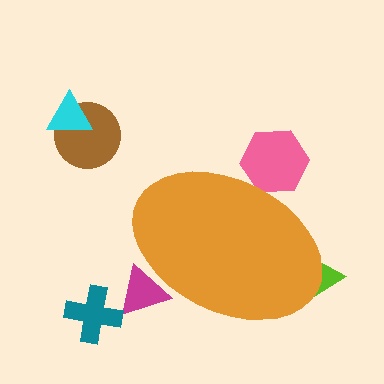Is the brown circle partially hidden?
No, the brown circle is fully visible.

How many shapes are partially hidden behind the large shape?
3 shapes are partially hidden.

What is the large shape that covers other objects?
An orange ellipse.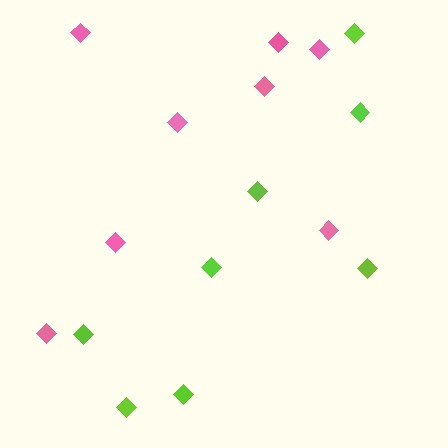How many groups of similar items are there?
There are 2 groups: one group of pink diamonds (8) and one group of lime diamonds (8).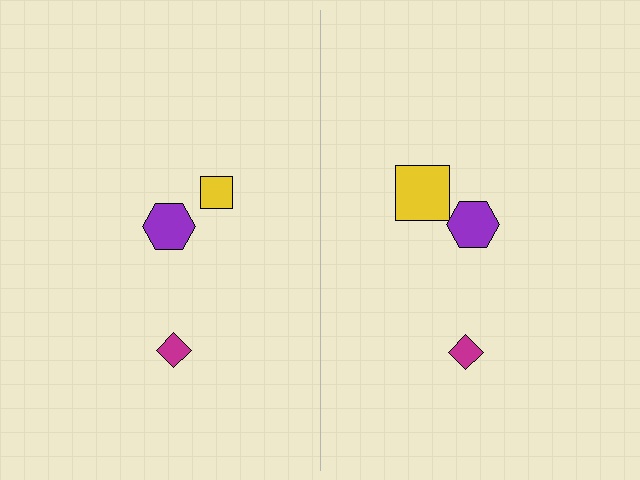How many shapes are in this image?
There are 6 shapes in this image.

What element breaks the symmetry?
The yellow square on the right side has a different size than its mirror counterpart.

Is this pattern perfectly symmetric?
No, the pattern is not perfectly symmetric. The yellow square on the right side has a different size than its mirror counterpart.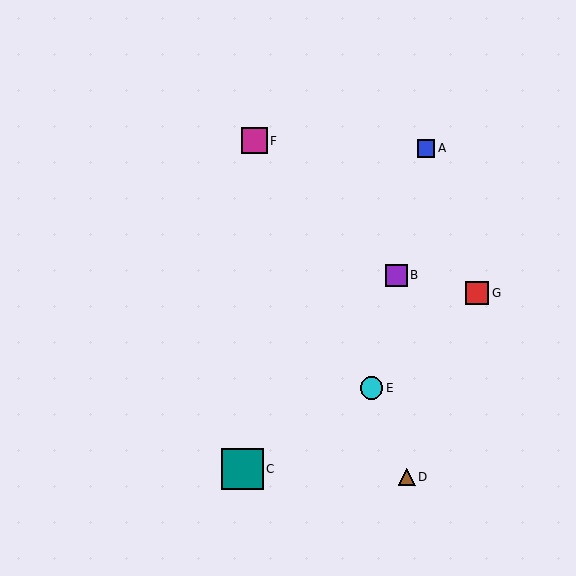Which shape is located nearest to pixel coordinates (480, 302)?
The red square (labeled G) at (477, 293) is nearest to that location.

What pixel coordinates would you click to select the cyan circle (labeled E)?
Click at (371, 388) to select the cyan circle E.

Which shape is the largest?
The teal square (labeled C) is the largest.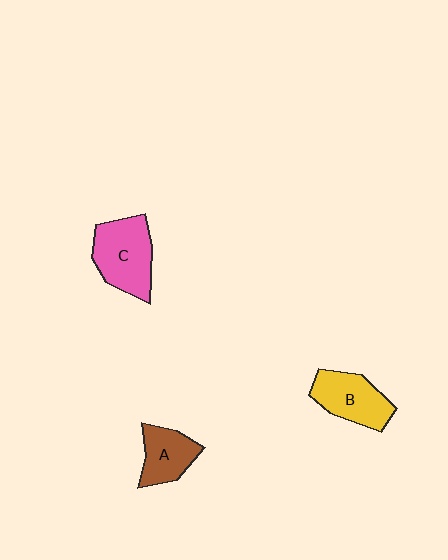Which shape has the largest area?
Shape C (pink).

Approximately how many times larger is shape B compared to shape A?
Approximately 1.3 times.